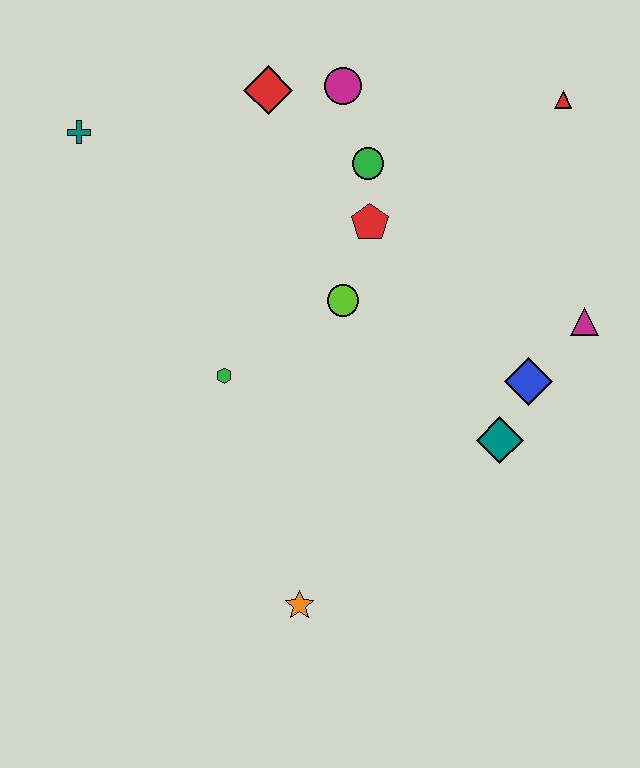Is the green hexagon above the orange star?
Yes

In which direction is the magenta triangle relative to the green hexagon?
The magenta triangle is to the right of the green hexagon.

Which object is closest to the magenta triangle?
The blue diamond is closest to the magenta triangle.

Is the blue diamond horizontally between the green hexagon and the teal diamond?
No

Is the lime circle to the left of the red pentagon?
Yes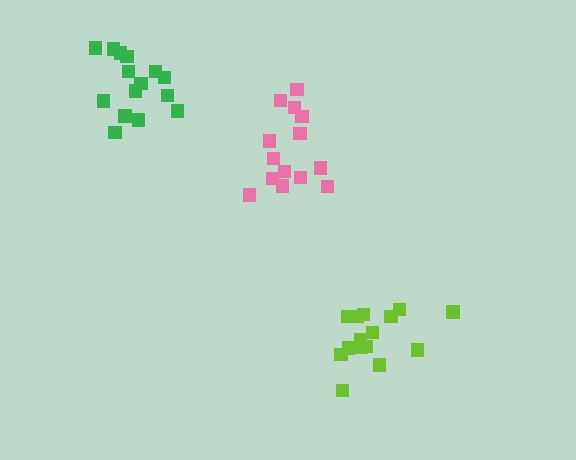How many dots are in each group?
Group 1: 15 dots, Group 2: 14 dots, Group 3: 15 dots (44 total).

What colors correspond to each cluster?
The clusters are colored: lime, pink, green.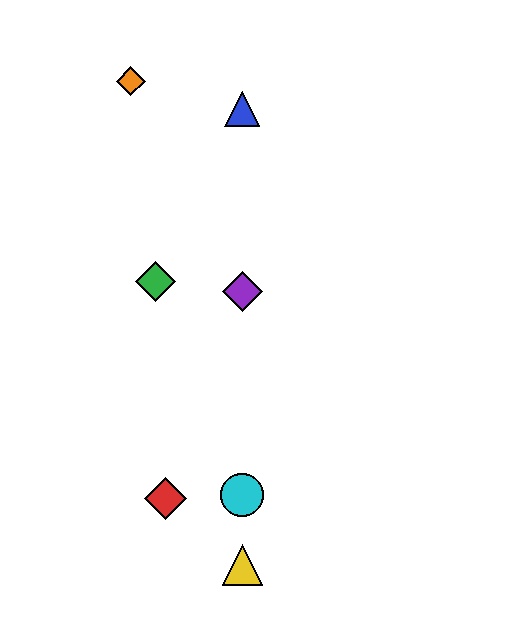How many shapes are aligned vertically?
4 shapes (the blue triangle, the yellow triangle, the purple diamond, the cyan circle) are aligned vertically.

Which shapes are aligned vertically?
The blue triangle, the yellow triangle, the purple diamond, the cyan circle are aligned vertically.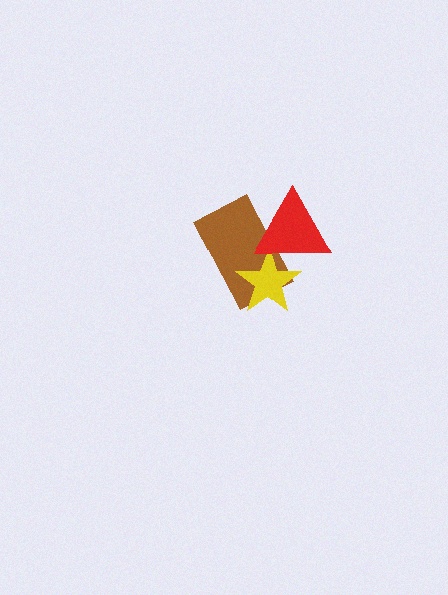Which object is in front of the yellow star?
The red triangle is in front of the yellow star.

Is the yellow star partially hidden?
Yes, it is partially covered by another shape.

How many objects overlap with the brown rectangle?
2 objects overlap with the brown rectangle.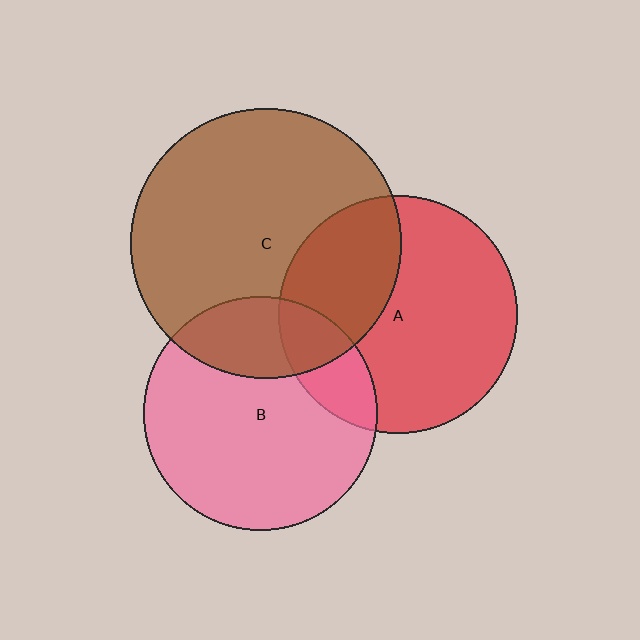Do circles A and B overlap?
Yes.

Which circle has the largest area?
Circle C (brown).